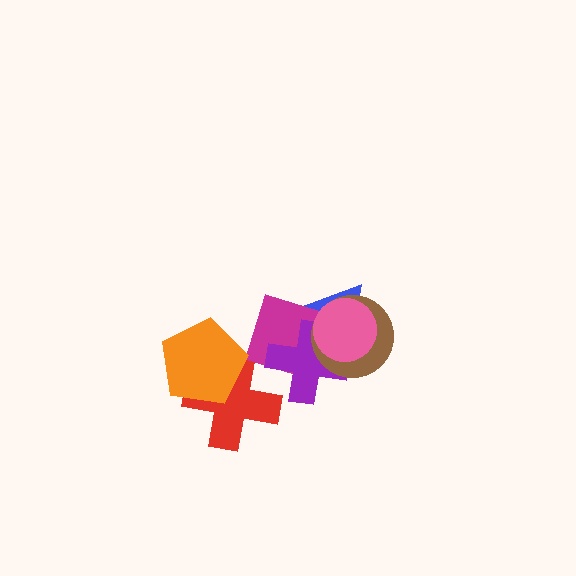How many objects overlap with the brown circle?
4 objects overlap with the brown circle.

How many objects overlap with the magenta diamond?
5 objects overlap with the magenta diamond.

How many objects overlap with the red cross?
2 objects overlap with the red cross.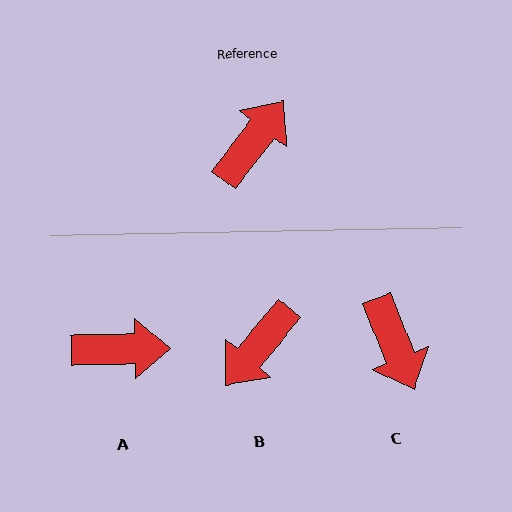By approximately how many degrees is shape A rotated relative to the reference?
Approximately 52 degrees clockwise.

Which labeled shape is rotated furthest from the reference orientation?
B, about 178 degrees away.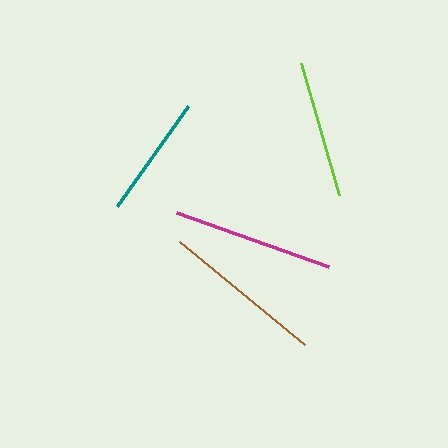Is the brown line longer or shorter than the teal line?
The brown line is longer than the teal line.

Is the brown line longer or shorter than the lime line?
The brown line is longer than the lime line.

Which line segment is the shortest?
The teal line is the shortest at approximately 122 pixels.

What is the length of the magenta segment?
The magenta segment is approximately 161 pixels long.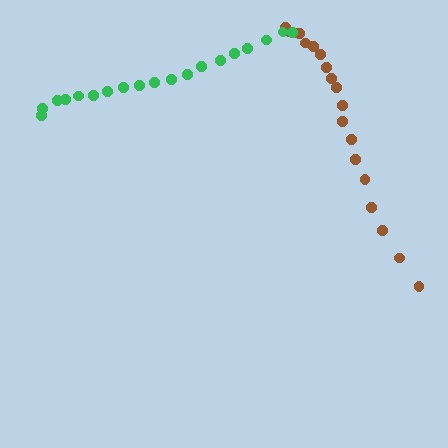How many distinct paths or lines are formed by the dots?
There are 2 distinct paths.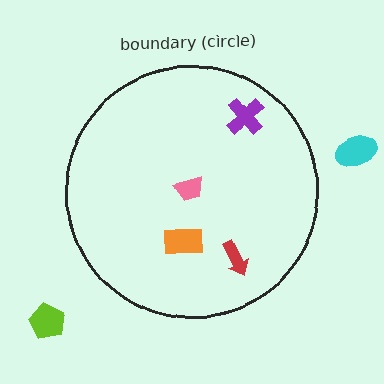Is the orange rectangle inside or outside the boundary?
Inside.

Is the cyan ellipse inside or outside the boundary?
Outside.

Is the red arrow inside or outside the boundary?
Inside.